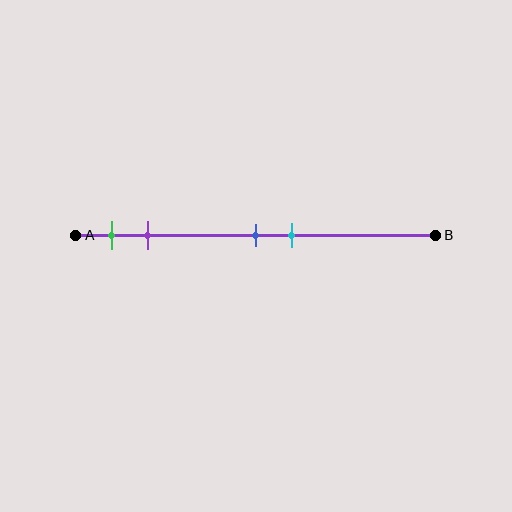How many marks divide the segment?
There are 4 marks dividing the segment.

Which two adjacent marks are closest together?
The blue and cyan marks are the closest adjacent pair.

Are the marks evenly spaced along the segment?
No, the marks are not evenly spaced.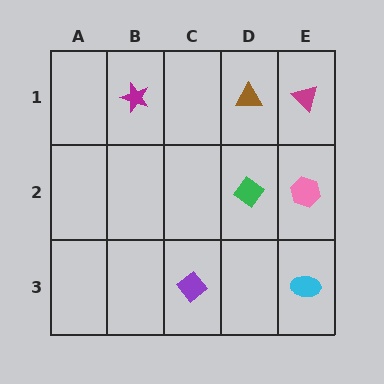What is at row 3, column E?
A cyan ellipse.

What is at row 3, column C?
A purple diamond.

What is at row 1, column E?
A magenta triangle.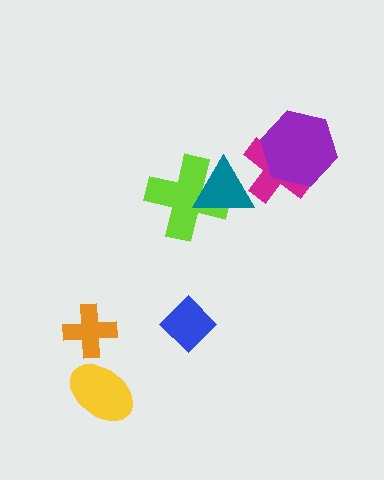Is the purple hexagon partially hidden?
No, no other shape covers it.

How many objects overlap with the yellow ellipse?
0 objects overlap with the yellow ellipse.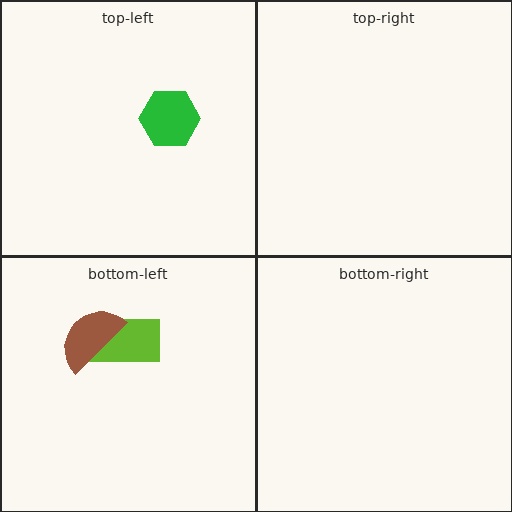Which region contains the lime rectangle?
The bottom-left region.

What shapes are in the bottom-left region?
The lime rectangle, the brown semicircle.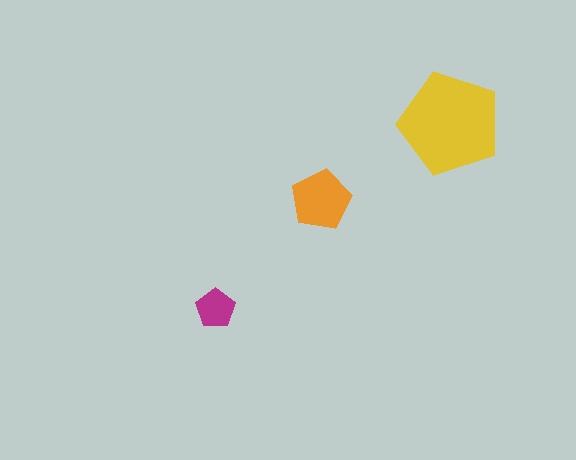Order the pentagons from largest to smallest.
the yellow one, the orange one, the magenta one.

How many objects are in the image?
There are 3 objects in the image.